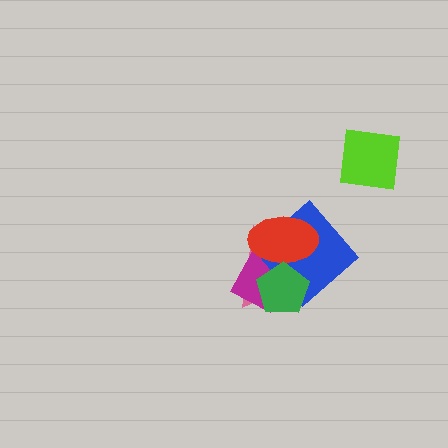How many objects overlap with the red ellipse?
4 objects overlap with the red ellipse.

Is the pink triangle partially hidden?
Yes, it is partially covered by another shape.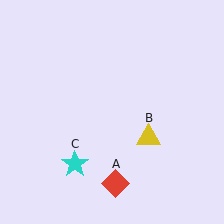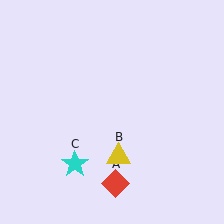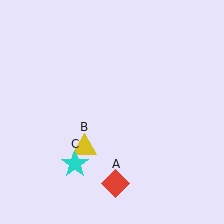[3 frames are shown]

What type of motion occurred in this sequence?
The yellow triangle (object B) rotated clockwise around the center of the scene.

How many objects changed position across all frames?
1 object changed position: yellow triangle (object B).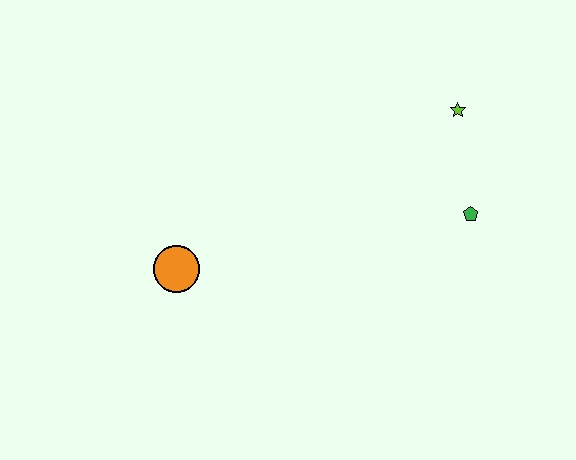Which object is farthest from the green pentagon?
The orange circle is farthest from the green pentagon.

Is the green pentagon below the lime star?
Yes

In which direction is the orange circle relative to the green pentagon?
The orange circle is to the left of the green pentagon.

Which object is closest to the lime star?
The green pentagon is closest to the lime star.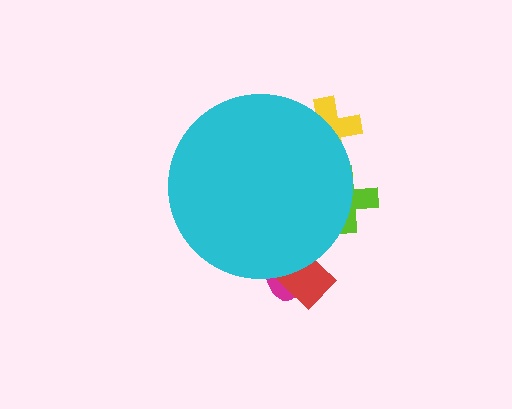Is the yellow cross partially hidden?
Yes, the yellow cross is partially hidden behind the cyan circle.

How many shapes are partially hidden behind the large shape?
4 shapes are partially hidden.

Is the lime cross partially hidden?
Yes, the lime cross is partially hidden behind the cyan circle.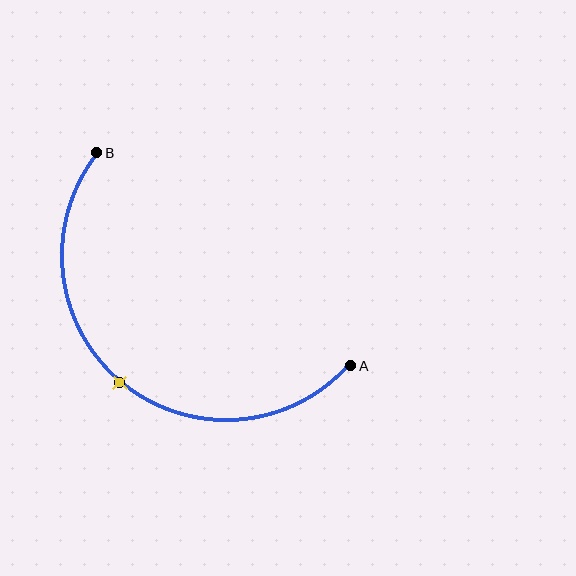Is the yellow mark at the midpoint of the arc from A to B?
Yes. The yellow mark lies on the arc at equal arc-length from both A and B — it is the arc midpoint.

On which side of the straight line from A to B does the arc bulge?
The arc bulges below and to the left of the straight line connecting A and B.